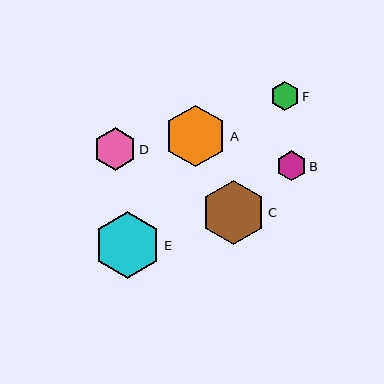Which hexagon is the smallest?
Hexagon F is the smallest with a size of approximately 29 pixels.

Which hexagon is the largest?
Hexagon E is the largest with a size of approximately 66 pixels.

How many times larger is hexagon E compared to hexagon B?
Hexagon E is approximately 2.2 times the size of hexagon B.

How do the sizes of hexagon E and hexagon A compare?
Hexagon E and hexagon A are approximately the same size.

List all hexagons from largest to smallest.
From largest to smallest: E, C, A, D, B, F.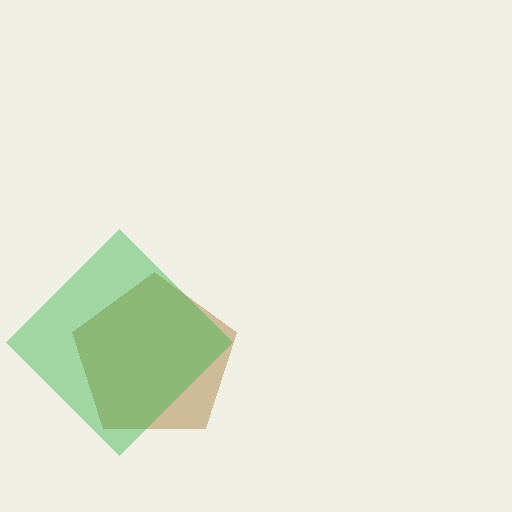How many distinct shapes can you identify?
There are 2 distinct shapes: a brown pentagon, a green diamond.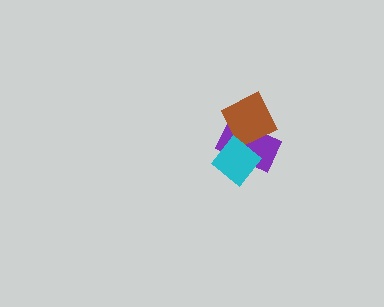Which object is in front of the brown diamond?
The cyan diamond is in front of the brown diamond.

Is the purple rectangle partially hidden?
Yes, it is partially covered by another shape.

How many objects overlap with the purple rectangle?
2 objects overlap with the purple rectangle.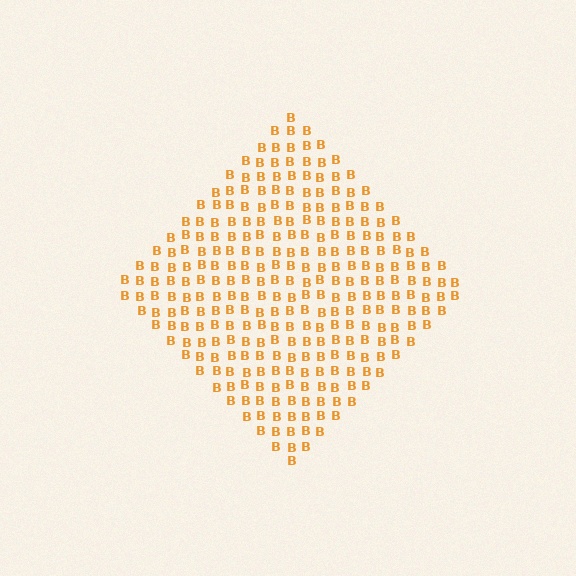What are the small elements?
The small elements are letter B's.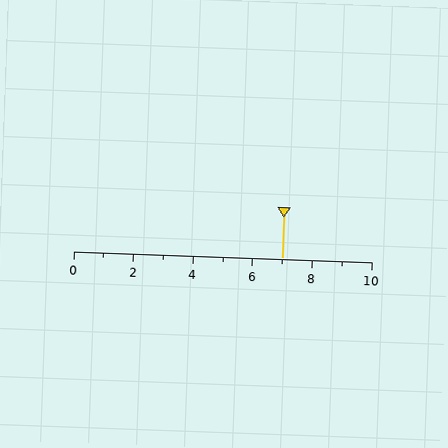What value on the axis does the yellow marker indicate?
The marker indicates approximately 7.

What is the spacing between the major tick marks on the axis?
The major ticks are spaced 2 apart.